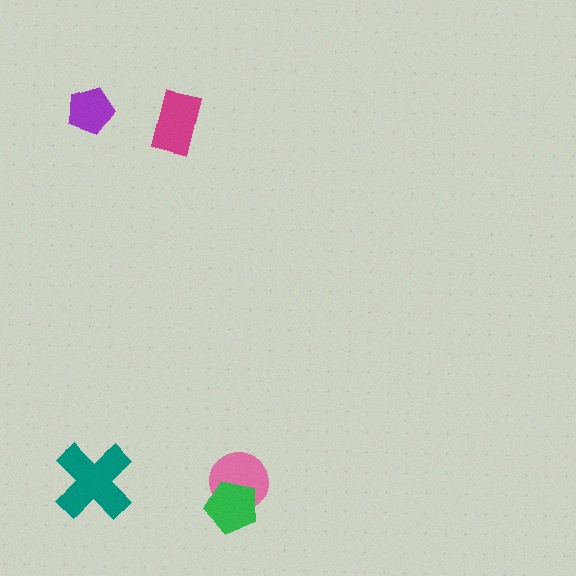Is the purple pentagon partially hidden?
No, no other shape covers it.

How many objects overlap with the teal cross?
0 objects overlap with the teal cross.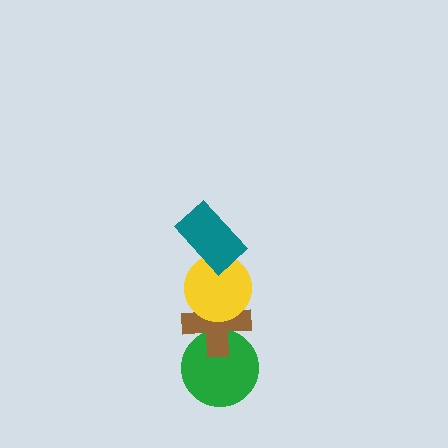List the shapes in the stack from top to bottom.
From top to bottom: the teal rectangle, the yellow circle, the brown cross, the green circle.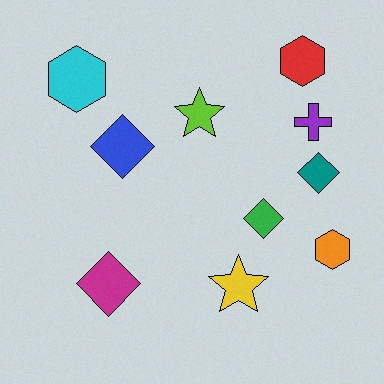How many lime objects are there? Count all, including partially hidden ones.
There is 1 lime object.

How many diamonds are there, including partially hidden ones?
There are 4 diamonds.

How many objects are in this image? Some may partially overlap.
There are 10 objects.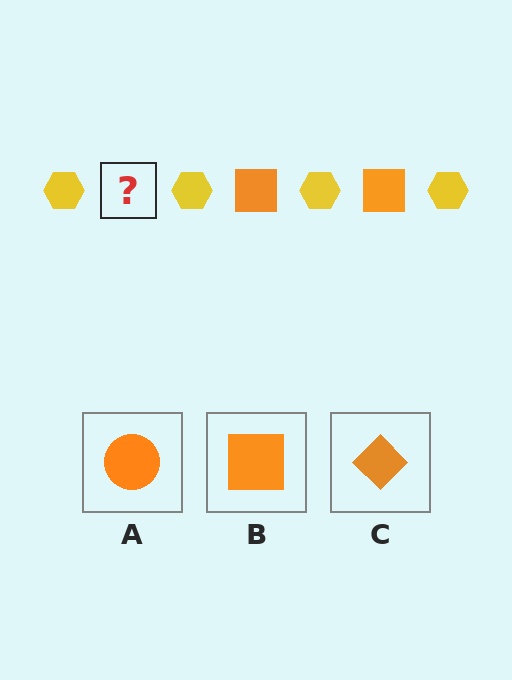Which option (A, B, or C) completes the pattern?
B.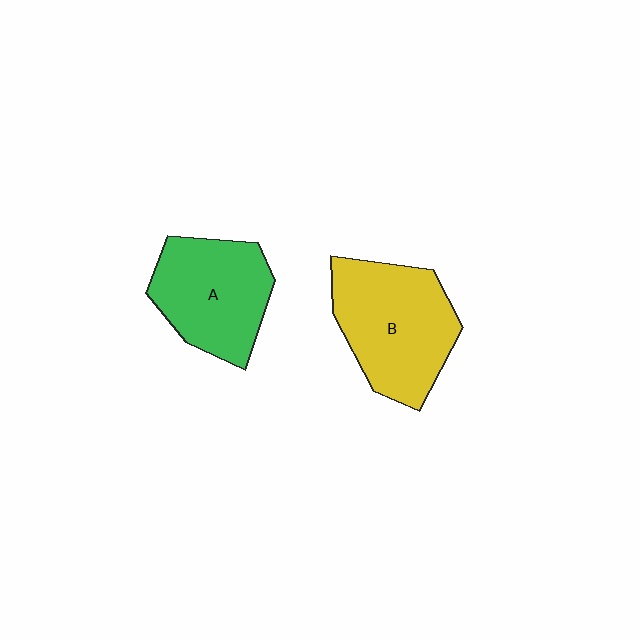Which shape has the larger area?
Shape B (yellow).